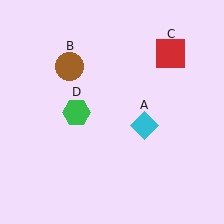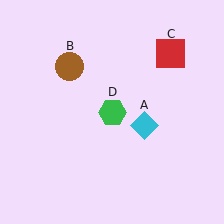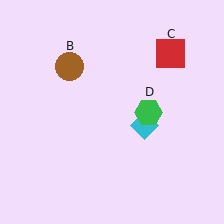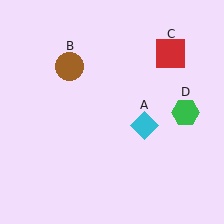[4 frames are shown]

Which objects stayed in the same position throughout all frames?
Cyan diamond (object A) and brown circle (object B) and red square (object C) remained stationary.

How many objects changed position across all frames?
1 object changed position: green hexagon (object D).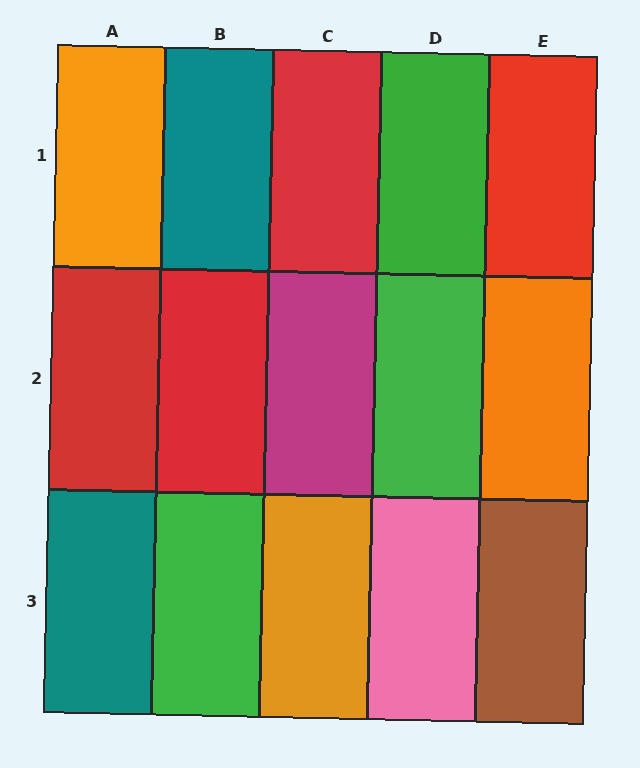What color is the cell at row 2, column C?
Magenta.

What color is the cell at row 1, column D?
Green.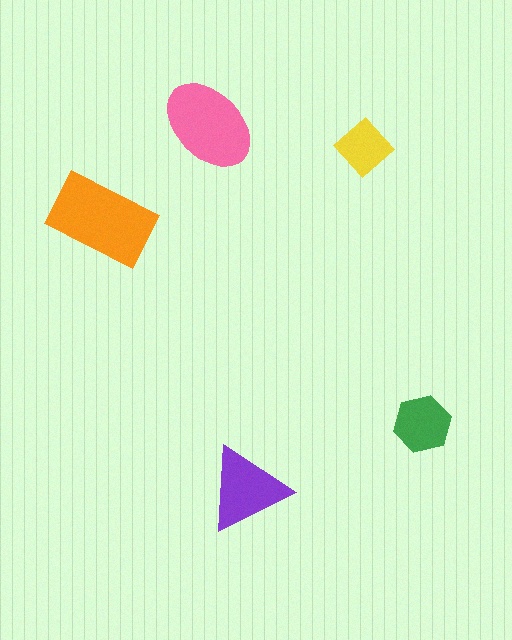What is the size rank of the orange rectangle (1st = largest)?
1st.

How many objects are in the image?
There are 5 objects in the image.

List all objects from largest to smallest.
The orange rectangle, the pink ellipse, the purple triangle, the green hexagon, the yellow diamond.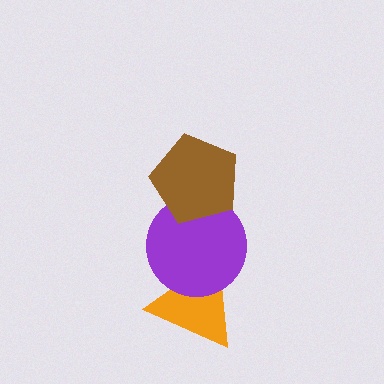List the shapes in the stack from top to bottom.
From top to bottom: the brown pentagon, the purple circle, the orange triangle.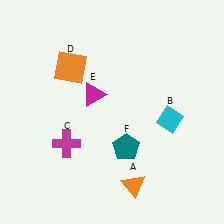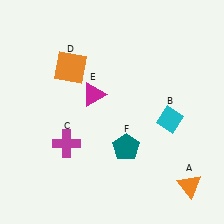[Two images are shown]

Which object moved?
The orange triangle (A) moved right.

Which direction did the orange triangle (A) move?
The orange triangle (A) moved right.